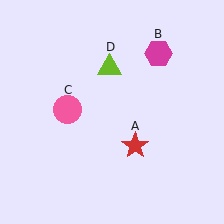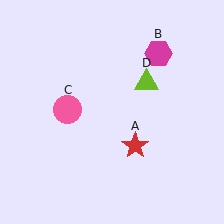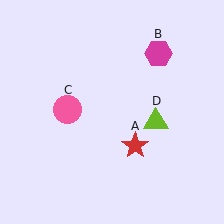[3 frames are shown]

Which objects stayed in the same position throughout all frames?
Red star (object A) and magenta hexagon (object B) and pink circle (object C) remained stationary.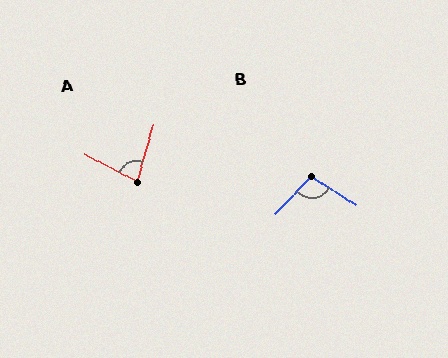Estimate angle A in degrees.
Approximately 79 degrees.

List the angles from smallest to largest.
A (79°), B (100°).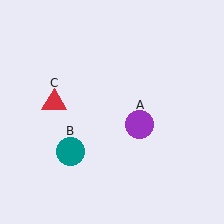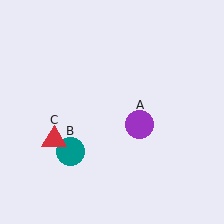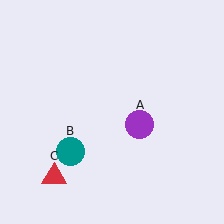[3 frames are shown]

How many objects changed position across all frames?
1 object changed position: red triangle (object C).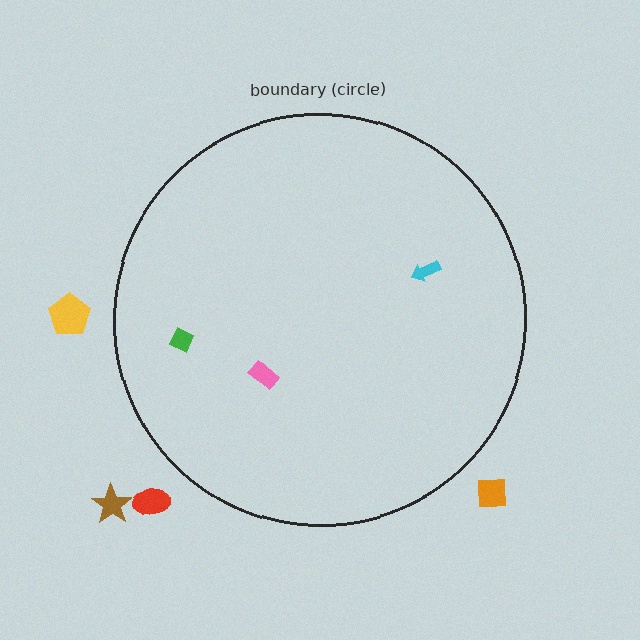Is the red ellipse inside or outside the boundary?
Outside.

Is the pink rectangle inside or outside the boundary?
Inside.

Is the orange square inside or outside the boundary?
Outside.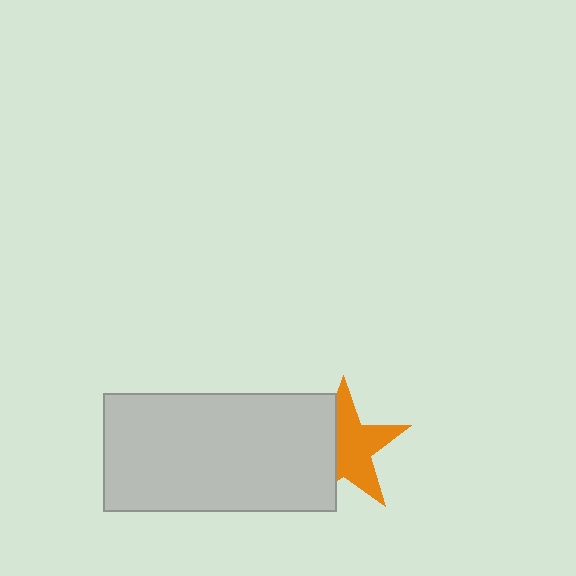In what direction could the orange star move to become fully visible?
The orange star could move right. That would shift it out from behind the light gray rectangle entirely.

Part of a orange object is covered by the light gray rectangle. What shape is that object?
It is a star.